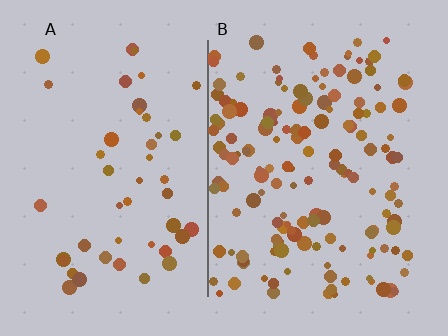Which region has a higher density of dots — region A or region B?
B (the right).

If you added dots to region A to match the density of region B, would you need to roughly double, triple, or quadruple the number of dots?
Approximately triple.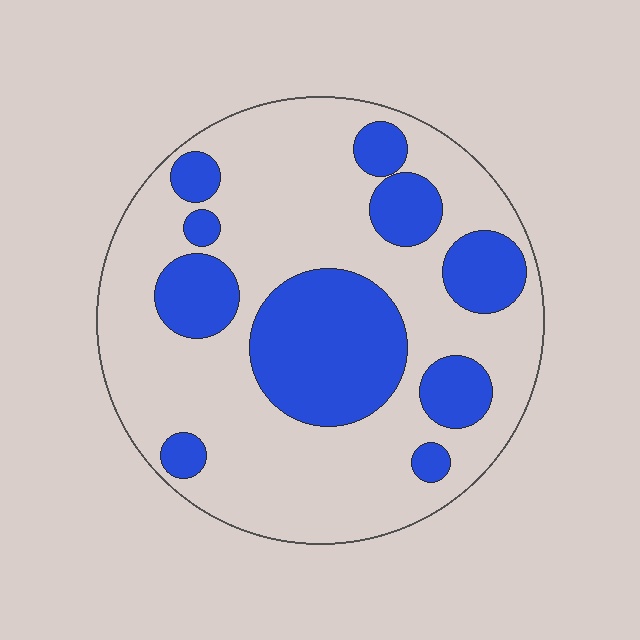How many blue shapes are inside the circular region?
10.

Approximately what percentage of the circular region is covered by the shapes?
Approximately 30%.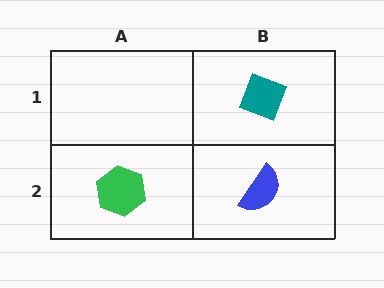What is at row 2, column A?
A green hexagon.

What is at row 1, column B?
A teal diamond.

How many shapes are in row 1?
1 shape.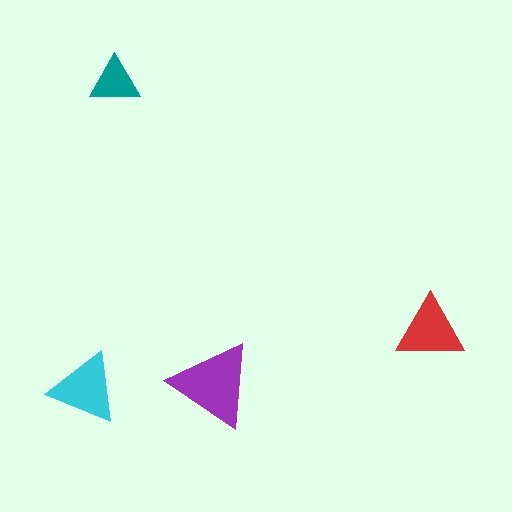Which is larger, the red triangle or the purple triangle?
The purple one.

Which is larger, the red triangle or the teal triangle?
The red one.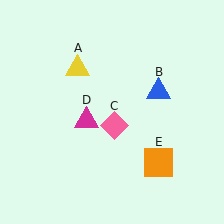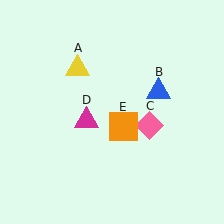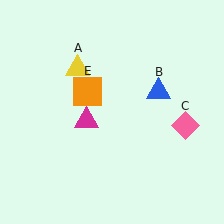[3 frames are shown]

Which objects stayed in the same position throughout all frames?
Yellow triangle (object A) and blue triangle (object B) and magenta triangle (object D) remained stationary.